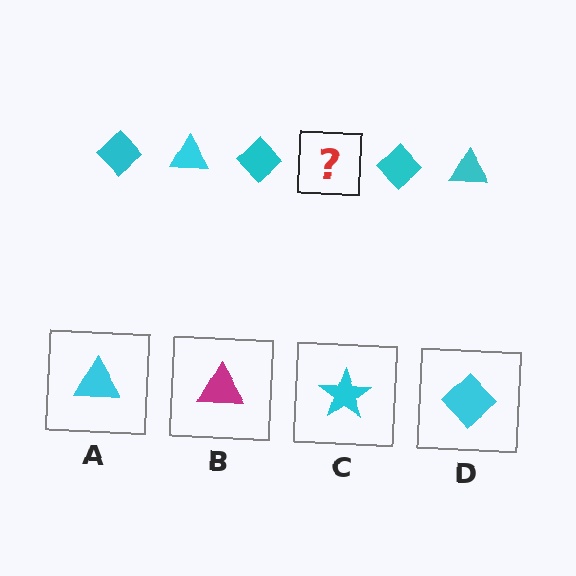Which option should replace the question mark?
Option A.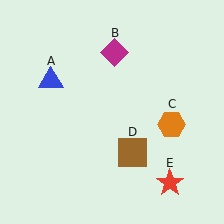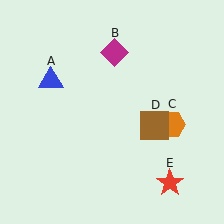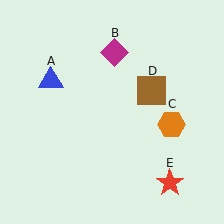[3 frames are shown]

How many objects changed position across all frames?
1 object changed position: brown square (object D).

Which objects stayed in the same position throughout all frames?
Blue triangle (object A) and magenta diamond (object B) and orange hexagon (object C) and red star (object E) remained stationary.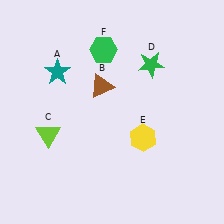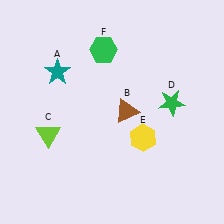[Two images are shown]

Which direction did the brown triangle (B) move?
The brown triangle (B) moved right.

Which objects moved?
The objects that moved are: the brown triangle (B), the green star (D).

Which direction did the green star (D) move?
The green star (D) moved down.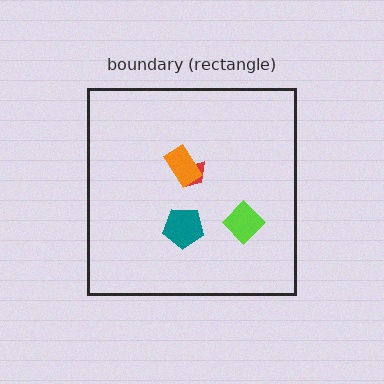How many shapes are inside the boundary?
4 inside, 0 outside.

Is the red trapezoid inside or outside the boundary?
Inside.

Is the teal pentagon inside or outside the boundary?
Inside.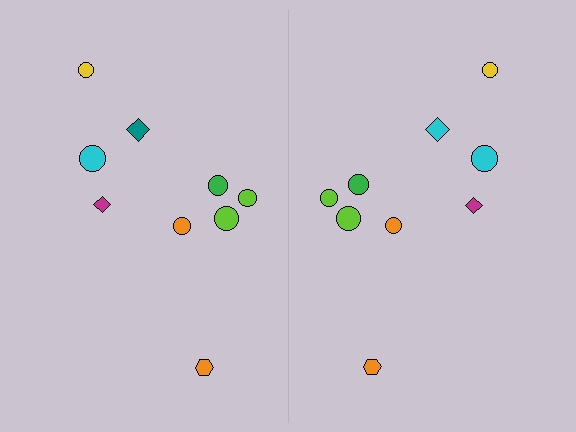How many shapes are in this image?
There are 18 shapes in this image.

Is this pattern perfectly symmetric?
No, the pattern is not perfectly symmetric. The cyan diamond on the right side breaks the symmetry — its mirror counterpart is teal.